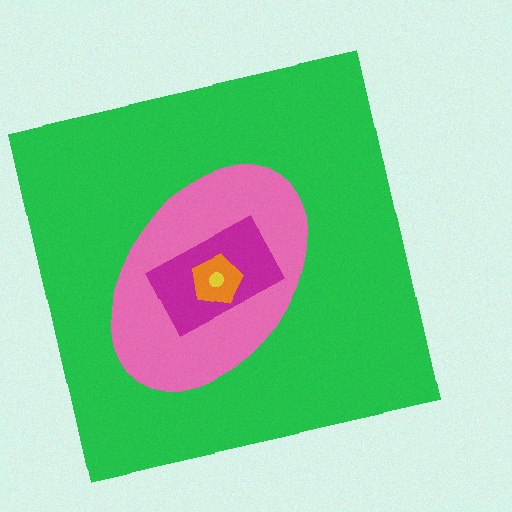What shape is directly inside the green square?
The pink ellipse.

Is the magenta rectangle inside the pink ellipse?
Yes.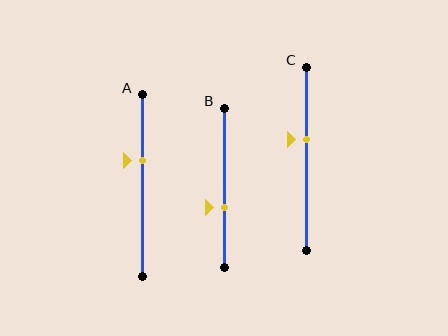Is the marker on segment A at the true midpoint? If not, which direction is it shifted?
No, the marker on segment A is shifted upward by about 14% of the segment length.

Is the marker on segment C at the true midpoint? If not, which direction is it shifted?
No, the marker on segment C is shifted upward by about 11% of the segment length.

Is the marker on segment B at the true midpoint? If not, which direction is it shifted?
No, the marker on segment B is shifted downward by about 12% of the segment length.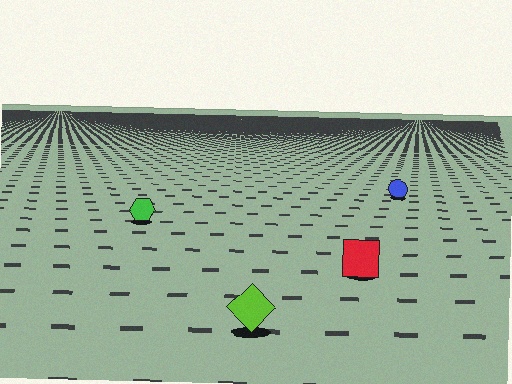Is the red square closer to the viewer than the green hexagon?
Yes. The red square is closer — you can tell from the texture gradient: the ground texture is coarser near it.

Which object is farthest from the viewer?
The blue circle is farthest from the viewer. It appears smaller and the ground texture around it is denser.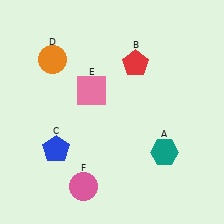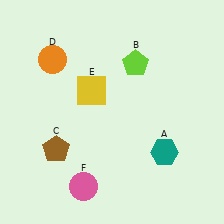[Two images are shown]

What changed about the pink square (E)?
In Image 1, E is pink. In Image 2, it changed to yellow.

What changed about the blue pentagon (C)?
In Image 1, C is blue. In Image 2, it changed to brown.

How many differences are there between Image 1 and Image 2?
There are 3 differences between the two images.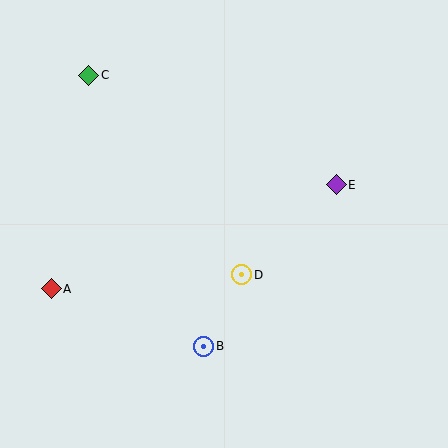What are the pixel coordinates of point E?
Point E is at (336, 185).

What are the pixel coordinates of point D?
Point D is at (242, 275).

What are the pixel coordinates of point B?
Point B is at (204, 346).